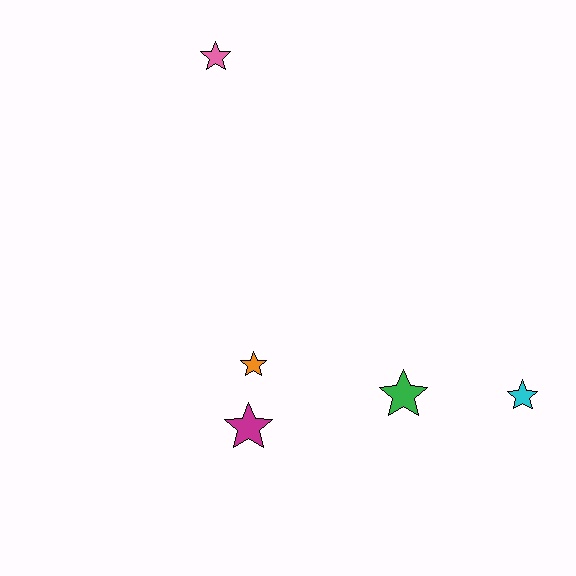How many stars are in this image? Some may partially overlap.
There are 5 stars.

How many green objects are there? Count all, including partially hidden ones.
There is 1 green object.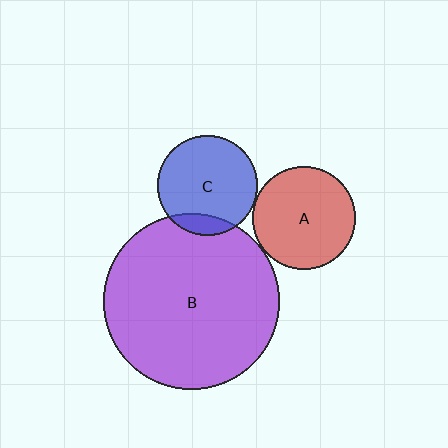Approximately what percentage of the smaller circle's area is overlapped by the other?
Approximately 15%.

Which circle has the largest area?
Circle B (purple).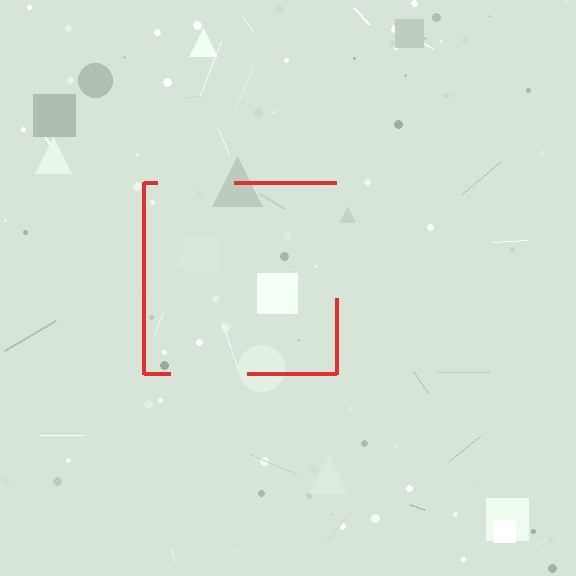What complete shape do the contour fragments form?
The contour fragments form a square.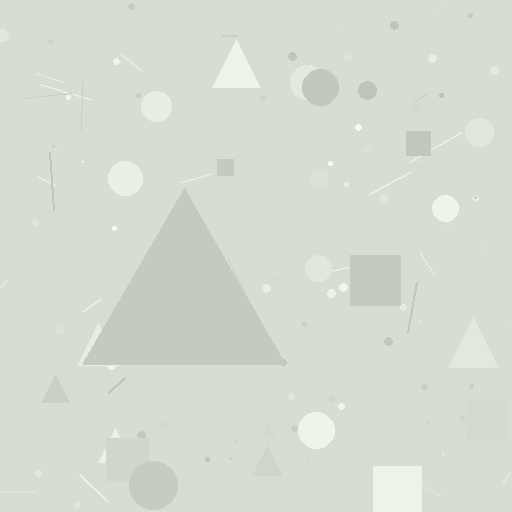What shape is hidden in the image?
A triangle is hidden in the image.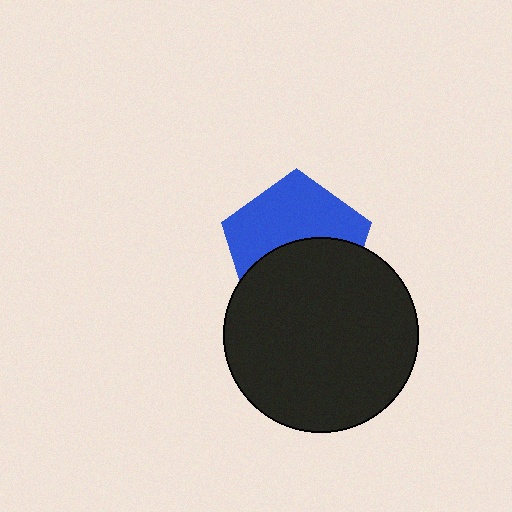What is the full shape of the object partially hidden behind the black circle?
The partially hidden object is a blue pentagon.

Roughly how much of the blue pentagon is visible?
About half of it is visible (roughly 52%).